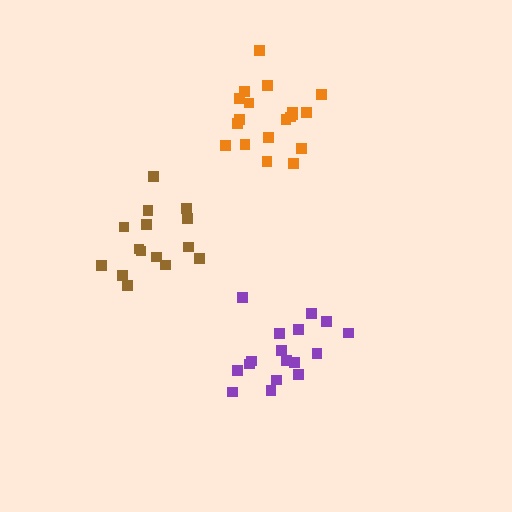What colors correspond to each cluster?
The clusters are colored: brown, purple, orange.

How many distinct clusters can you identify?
There are 3 distinct clusters.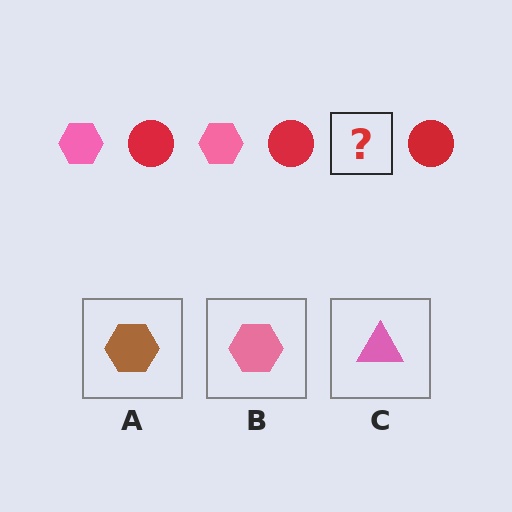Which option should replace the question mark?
Option B.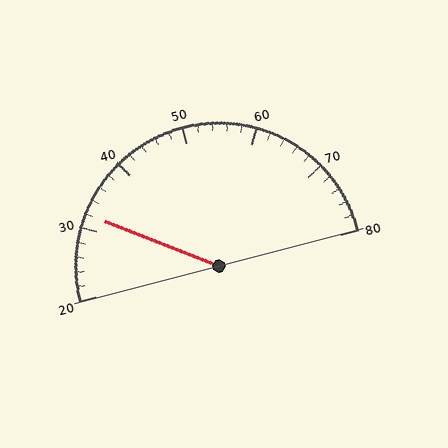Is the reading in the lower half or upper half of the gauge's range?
The reading is in the lower half of the range (20 to 80).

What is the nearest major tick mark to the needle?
The nearest major tick mark is 30.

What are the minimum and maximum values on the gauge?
The gauge ranges from 20 to 80.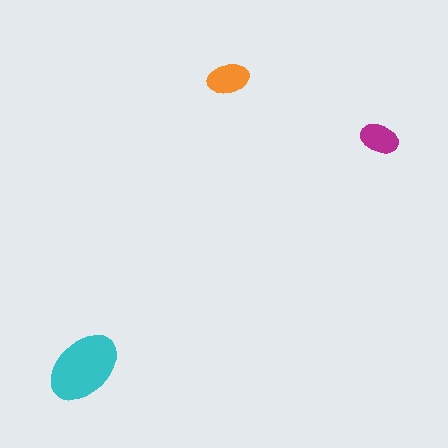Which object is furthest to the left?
The cyan ellipse is leftmost.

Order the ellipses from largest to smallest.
the cyan one, the orange one, the magenta one.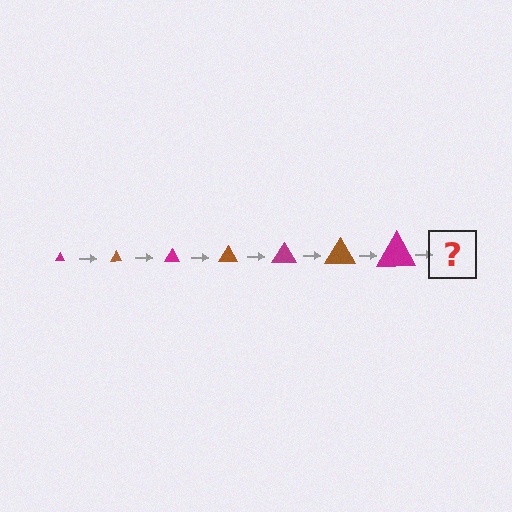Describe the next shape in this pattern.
It should be a brown triangle, larger than the previous one.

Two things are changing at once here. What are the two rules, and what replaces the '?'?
The two rules are that the triangle grows larger each step and the color cycles through magenta and brown. The '?' should be a brown triangle, larger than the previous one.